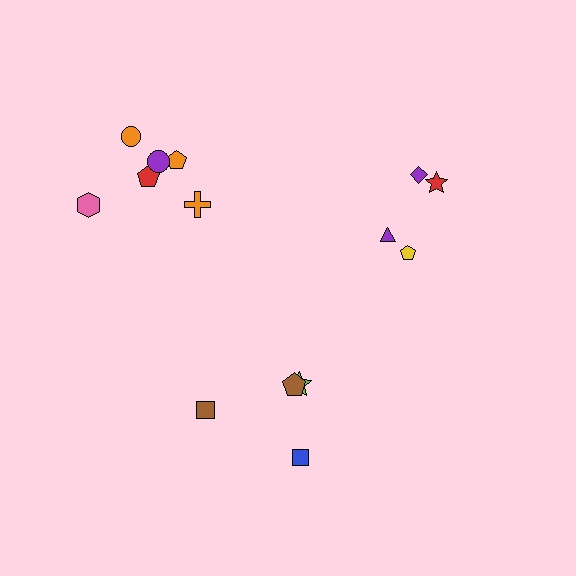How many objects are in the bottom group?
There are 4 objects.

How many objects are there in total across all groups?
There are 14 objects.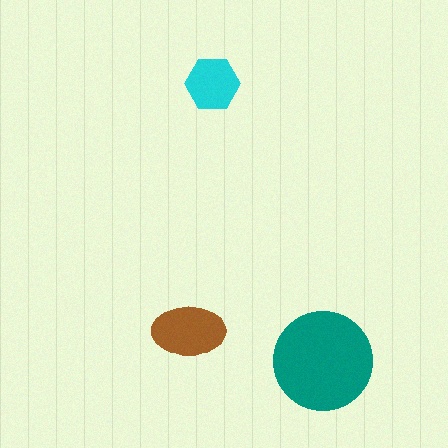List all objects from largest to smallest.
The teal circle, the brown ellipse, the cyan hexagon.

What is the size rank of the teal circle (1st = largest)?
1st.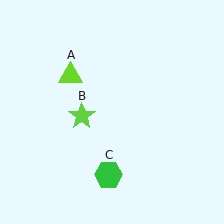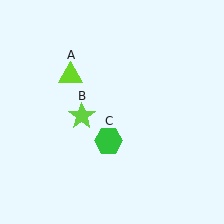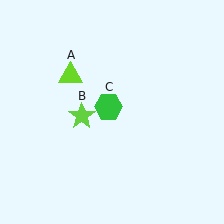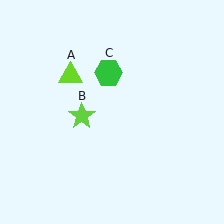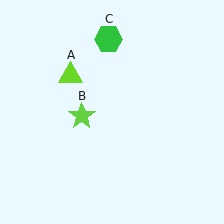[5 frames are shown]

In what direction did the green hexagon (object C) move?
The green hexagon (object C) moved up.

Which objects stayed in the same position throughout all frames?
Lime triangle (object A) and lime star (object B) remained stationary.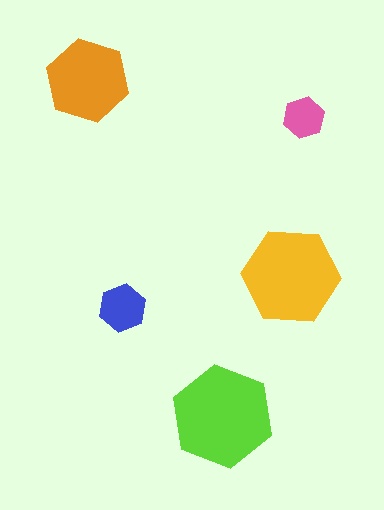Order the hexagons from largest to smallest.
the lime one, the yellow one, the orange one, the blue one, the pink one.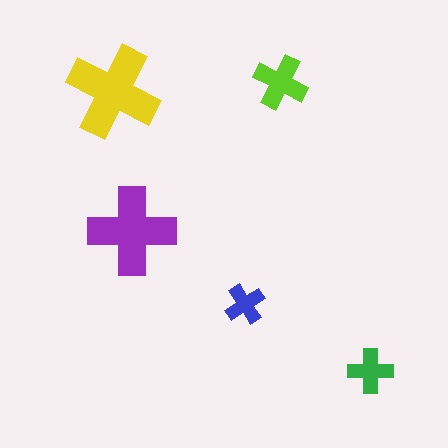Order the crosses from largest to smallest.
the yellow one, the purple one, the lime one, the green one, the blue one.